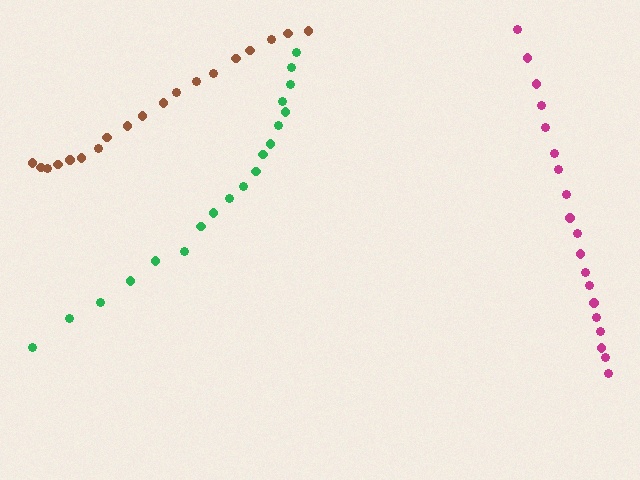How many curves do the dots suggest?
There are 3 distinct paths.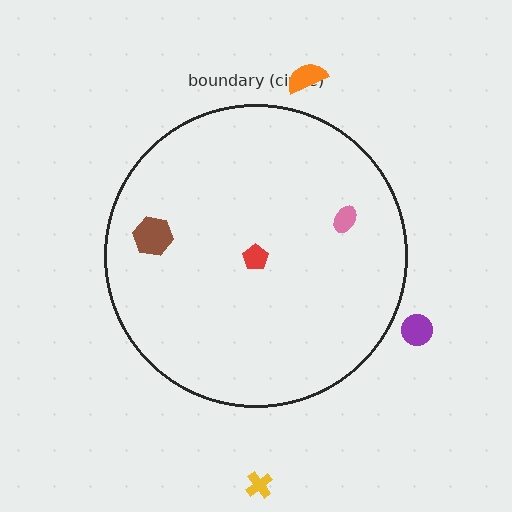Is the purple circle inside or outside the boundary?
Outside.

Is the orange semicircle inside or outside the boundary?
Outside.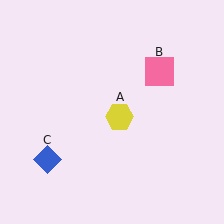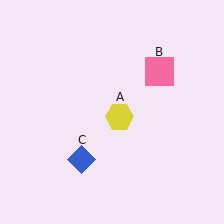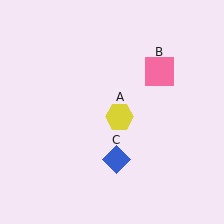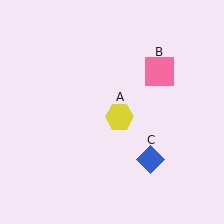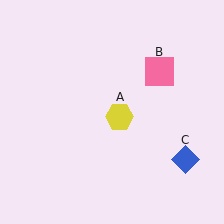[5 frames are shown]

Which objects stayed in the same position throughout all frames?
Yellow hexagon (object A) and pink square (object B) remained stationary.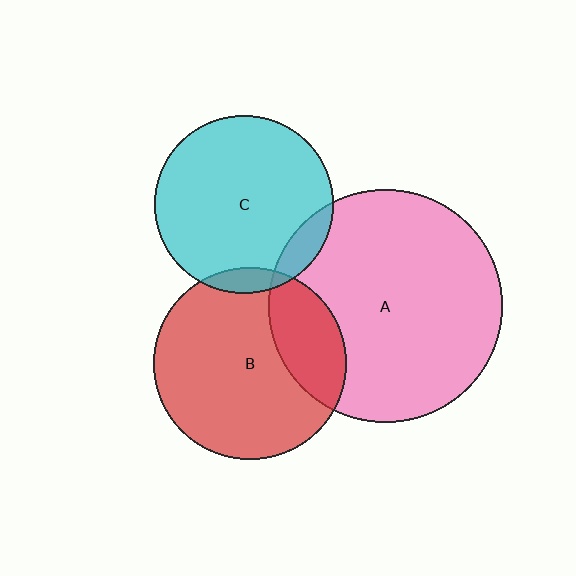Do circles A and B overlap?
Yes.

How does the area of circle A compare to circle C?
Approximately 1.7 times.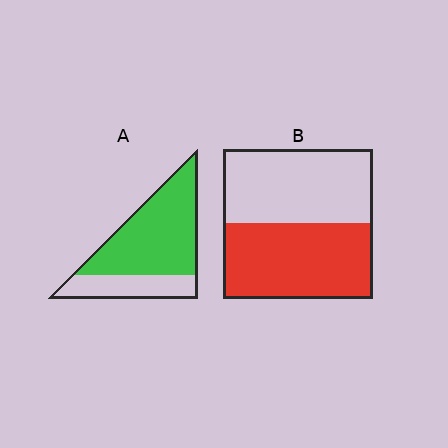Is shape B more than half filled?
Roughly half.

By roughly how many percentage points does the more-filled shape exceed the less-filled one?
By roughly 20 percentage points (A over B).